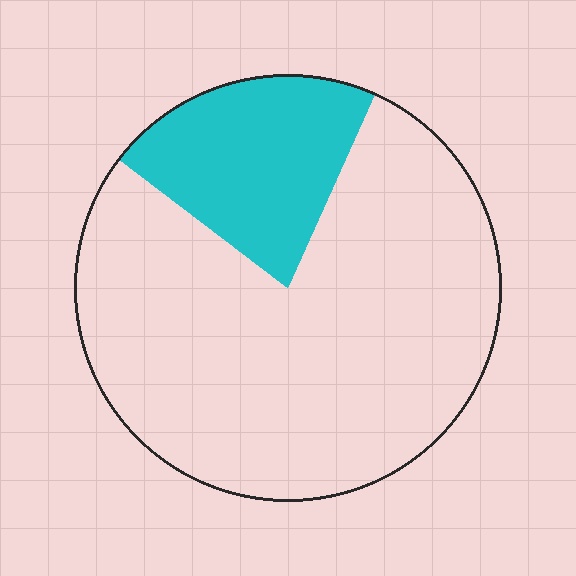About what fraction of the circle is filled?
About one fifth (1/5).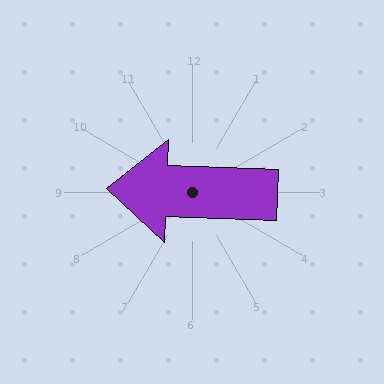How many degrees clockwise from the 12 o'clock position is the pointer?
Approximately 272 degrees.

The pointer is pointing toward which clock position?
Roughly 9 o'clock.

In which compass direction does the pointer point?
West.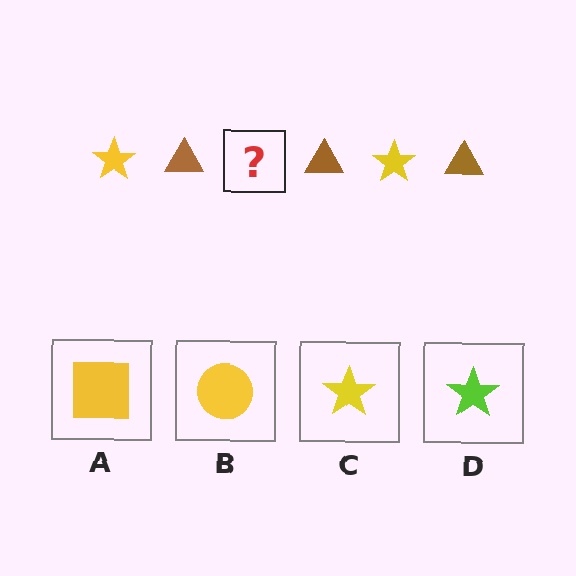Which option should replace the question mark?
Option C.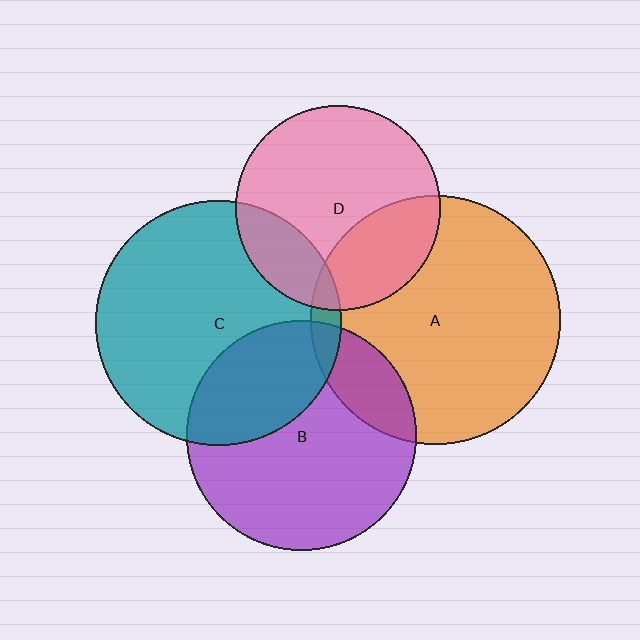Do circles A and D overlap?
Yes.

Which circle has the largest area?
Circle A (orange).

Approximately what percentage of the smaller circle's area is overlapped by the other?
Approximately 30%.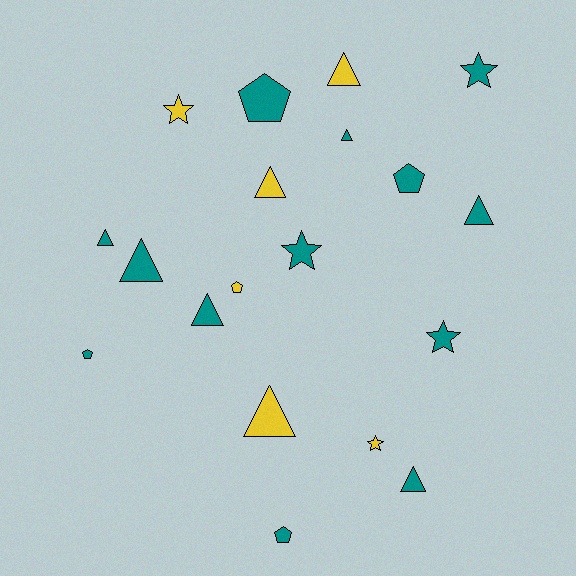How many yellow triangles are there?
There are 3 yellow triangles.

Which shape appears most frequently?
Triangle, with 9 objects.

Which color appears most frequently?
Teal, with 13 objects.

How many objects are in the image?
There are 19 objects.